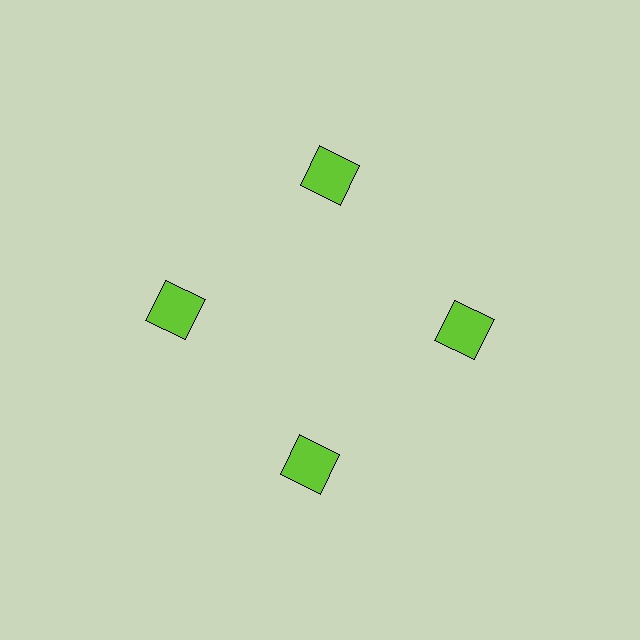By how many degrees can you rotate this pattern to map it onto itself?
The pattern maps onto itself every 90 degrees of rotation.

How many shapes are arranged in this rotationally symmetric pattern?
There are 4 shapes, arranged in 4 groups of 1.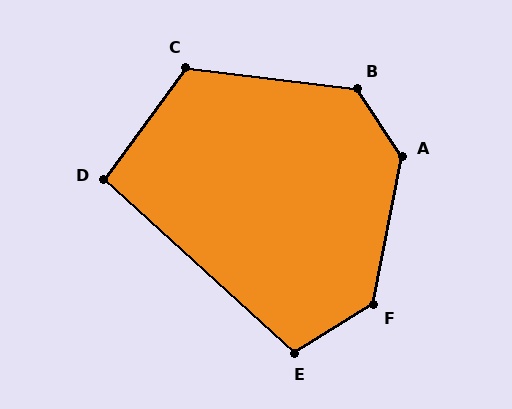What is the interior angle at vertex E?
Approximately 106 degrees (obtuse).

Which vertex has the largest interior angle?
A, at approximately 135 degrees.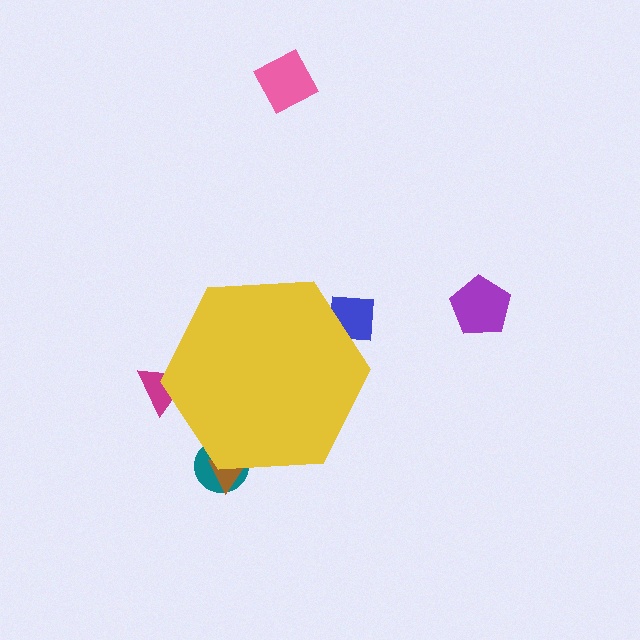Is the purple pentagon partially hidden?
No, the purple pentagon is fully visible.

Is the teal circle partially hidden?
Yes, the teal circle is partially hidden behind the yellow hexagon.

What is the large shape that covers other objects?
A yellow hexagon.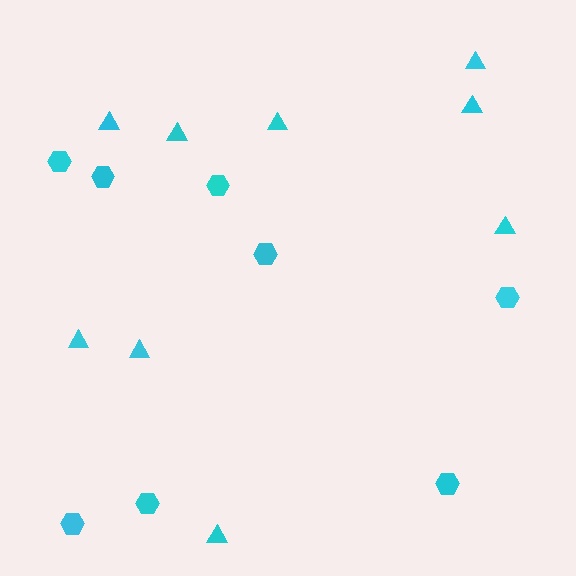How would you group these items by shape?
There are 2 groups: one group of triangles (9) and one group of hexagons (8).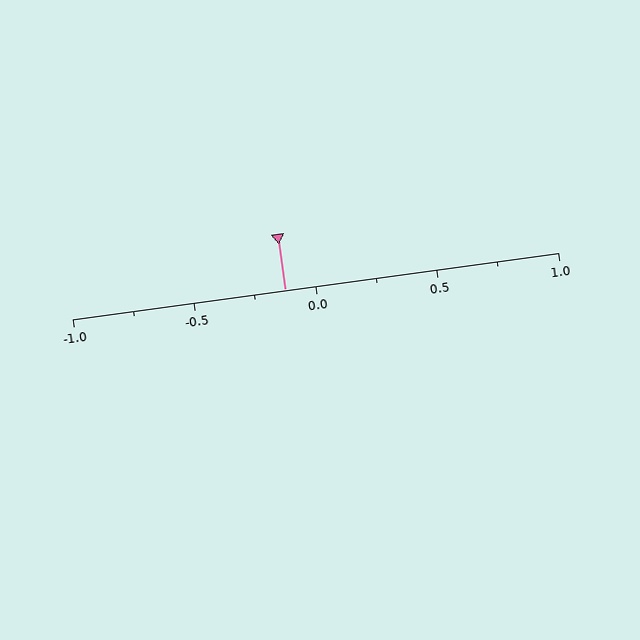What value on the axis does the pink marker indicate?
The marker indicates approximately -0.12.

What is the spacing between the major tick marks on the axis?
The major ticks are spaced 0.5 apart.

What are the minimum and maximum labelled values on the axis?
The axis runs from -1.0 to 1.0.